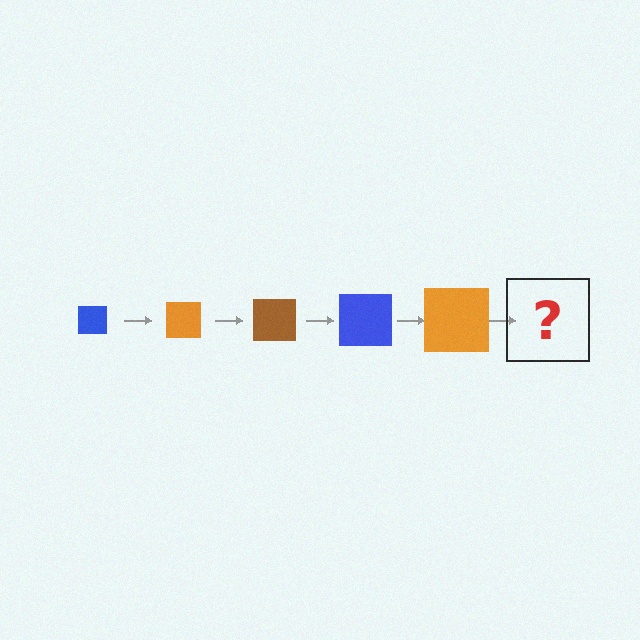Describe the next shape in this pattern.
It should be a brown square, larger than the previous one.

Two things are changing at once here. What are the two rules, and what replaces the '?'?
The two rules are that the square grows larger each step and the color cycles through blue, orange, and brown. The '?' should be a brown square, larger than the previous one.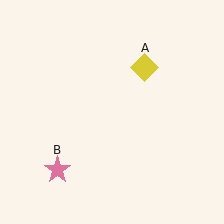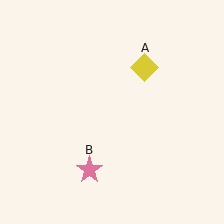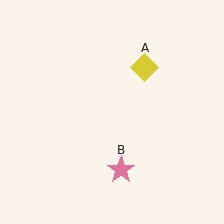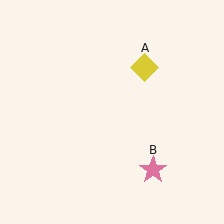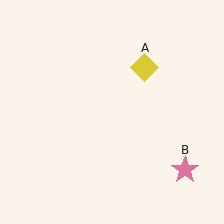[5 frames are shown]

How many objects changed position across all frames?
1 object changed position: pink star (object B).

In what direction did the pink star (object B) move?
The pink star (object B) moved right.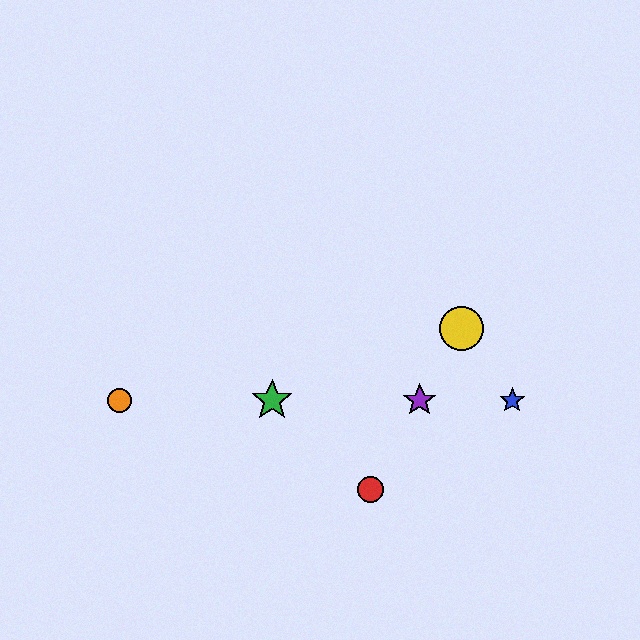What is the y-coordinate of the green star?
The green star is at y≈400.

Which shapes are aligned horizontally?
The blue star, the green star, the purple star, the orange circle are aligned horizontally.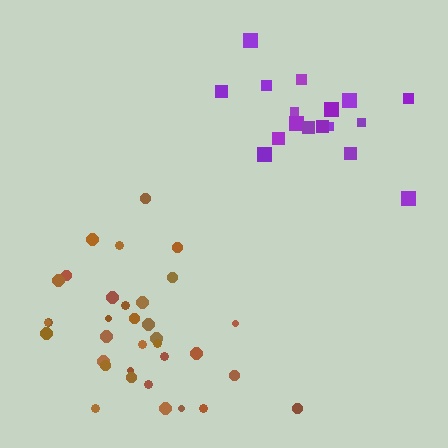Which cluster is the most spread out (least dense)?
Purple.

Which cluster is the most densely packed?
Brown.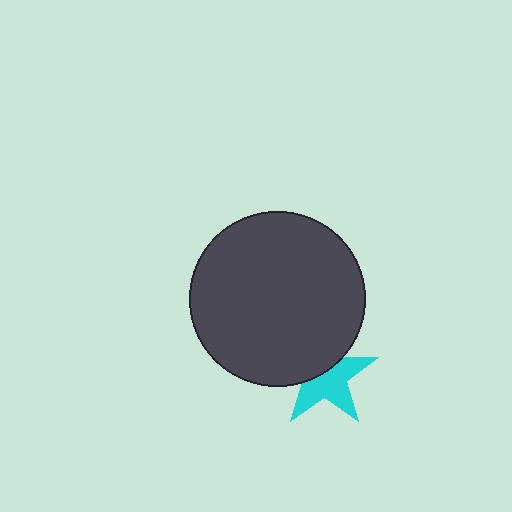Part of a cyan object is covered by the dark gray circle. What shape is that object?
It is a star.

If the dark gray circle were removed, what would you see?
You would see the complete cyan star.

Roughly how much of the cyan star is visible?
About half of it is visible (roughly 58%).